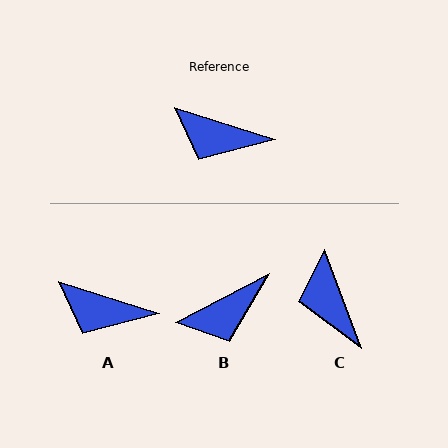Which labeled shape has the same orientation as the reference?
A.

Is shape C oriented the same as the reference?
No, it is off by about 51 degrees.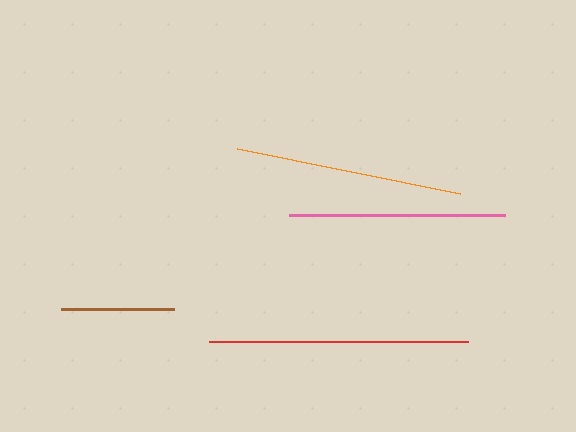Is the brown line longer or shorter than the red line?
The red line is longer than the brown line.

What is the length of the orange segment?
The orange segment is approximately 227 pixels long.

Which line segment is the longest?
The red line is the longest at approximately 259 pixels.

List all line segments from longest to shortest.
From longest to shortest: red, orange, pink, brown.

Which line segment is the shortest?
The brown line is the shortest at approximately 114 pixels.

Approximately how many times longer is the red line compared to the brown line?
The red line is approximately 2.3 times the length of the brown line.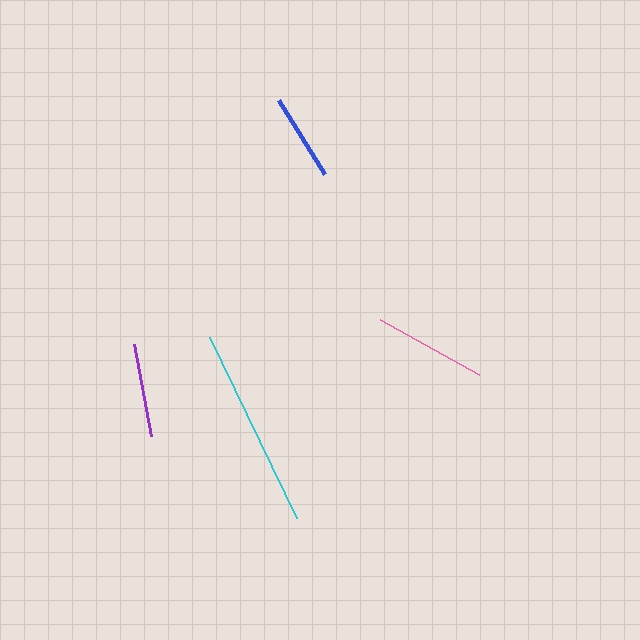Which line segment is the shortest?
The blue line is the shortest at approximately 88 pixels.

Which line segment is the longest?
The cyan line is the longest at approximately 201 pixels.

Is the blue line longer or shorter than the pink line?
The pink line is longer than the blue line.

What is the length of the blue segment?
The blue segment is approximately 88 pixels long.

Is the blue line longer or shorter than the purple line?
The purple line is longer than the blue line.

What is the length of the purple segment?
The purple segment is approximately 94 pixels long.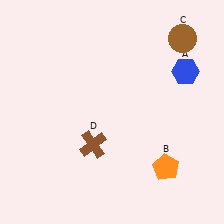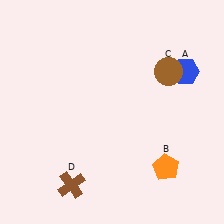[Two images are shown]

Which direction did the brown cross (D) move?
The brown cross (D) moved down.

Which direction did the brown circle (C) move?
The brown circle (C) moved down.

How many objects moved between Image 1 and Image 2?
2 objects moved between the two images.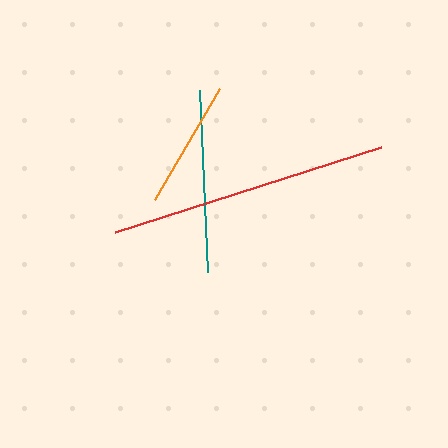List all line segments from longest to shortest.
From longest to shortest: red, teal, orange.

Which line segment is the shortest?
The orange line is the shortest at approximately 129 pixels.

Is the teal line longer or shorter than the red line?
The red line is longer than the teal line.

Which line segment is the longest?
The red line is the longest at approximately 279 pixels.